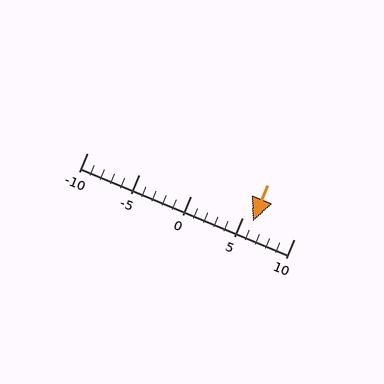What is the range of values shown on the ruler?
The ruler shows values from -10 to 10.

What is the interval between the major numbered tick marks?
The major tick marks are spaced 5 units apart.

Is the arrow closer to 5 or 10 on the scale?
The arrow is closer to 5.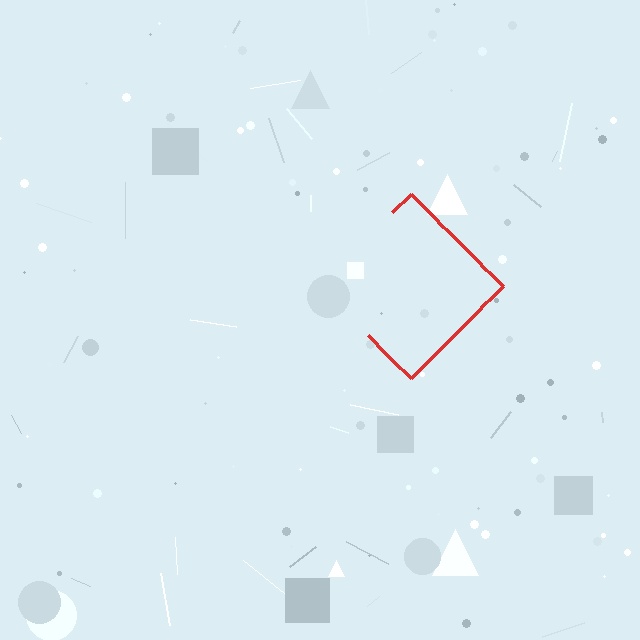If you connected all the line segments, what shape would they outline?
They would outline a diamond.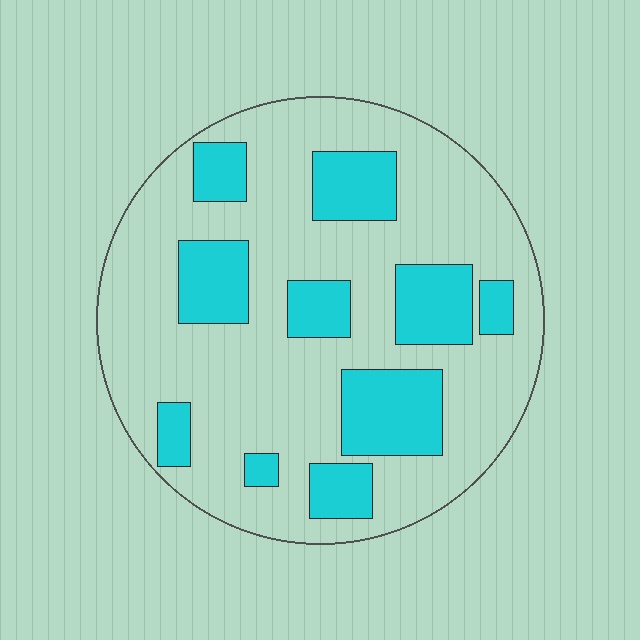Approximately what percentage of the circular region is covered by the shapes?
Approximately 25%.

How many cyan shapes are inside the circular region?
10.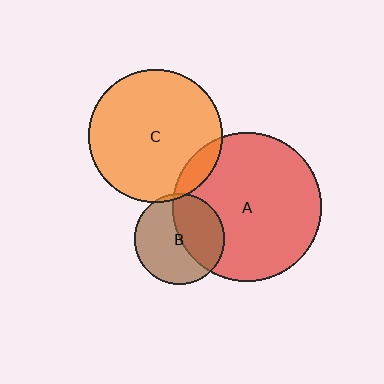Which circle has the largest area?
Circle A (red).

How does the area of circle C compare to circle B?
Approximately 2.2 times.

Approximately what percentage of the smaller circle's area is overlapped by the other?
Approximately 45%.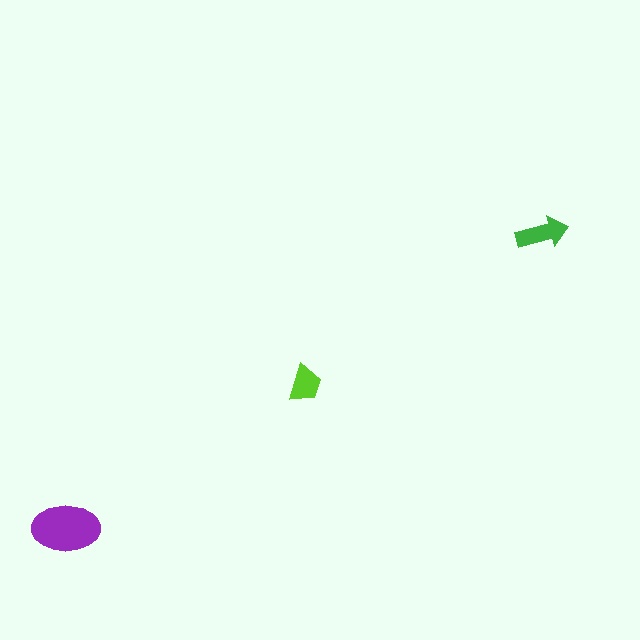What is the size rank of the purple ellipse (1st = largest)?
1st.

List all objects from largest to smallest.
The purple ellipse, the green arrow, the lime trapezoid.